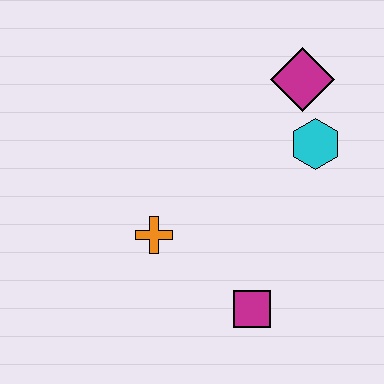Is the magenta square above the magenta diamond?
No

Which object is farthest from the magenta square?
The magenta diamond is farthest from the magenta square.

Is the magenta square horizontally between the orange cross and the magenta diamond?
Yes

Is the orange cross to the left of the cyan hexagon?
Yes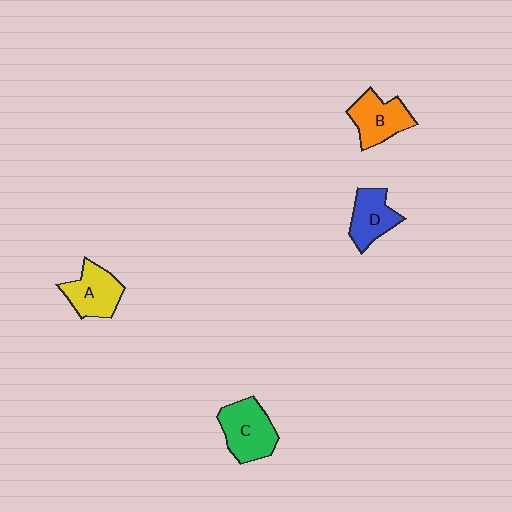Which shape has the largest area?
Shape C (green).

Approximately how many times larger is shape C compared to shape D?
Approximately 1.3 times.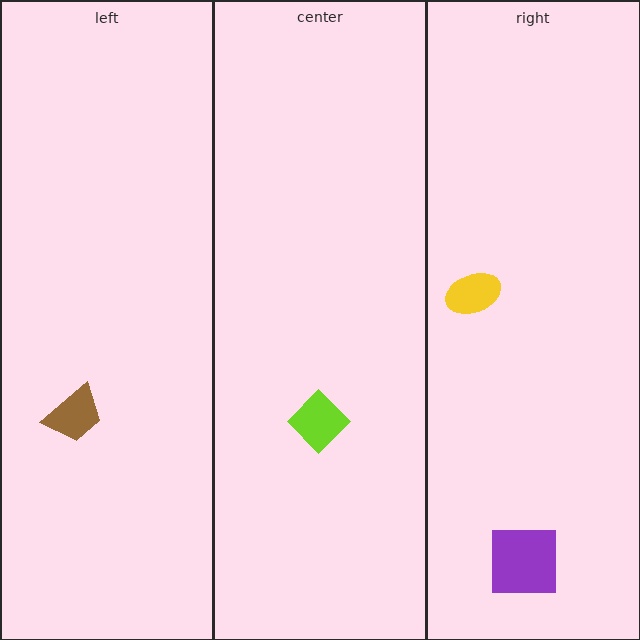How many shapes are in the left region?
1.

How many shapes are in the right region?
2.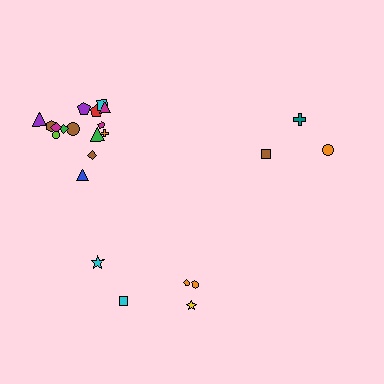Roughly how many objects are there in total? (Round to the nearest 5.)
Roughly 25 objects in total.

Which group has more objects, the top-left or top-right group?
The top-left group.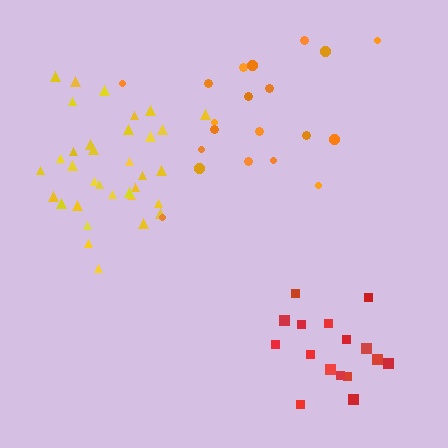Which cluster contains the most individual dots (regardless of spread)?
Yellow (34).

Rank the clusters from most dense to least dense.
yellow, red, orange.